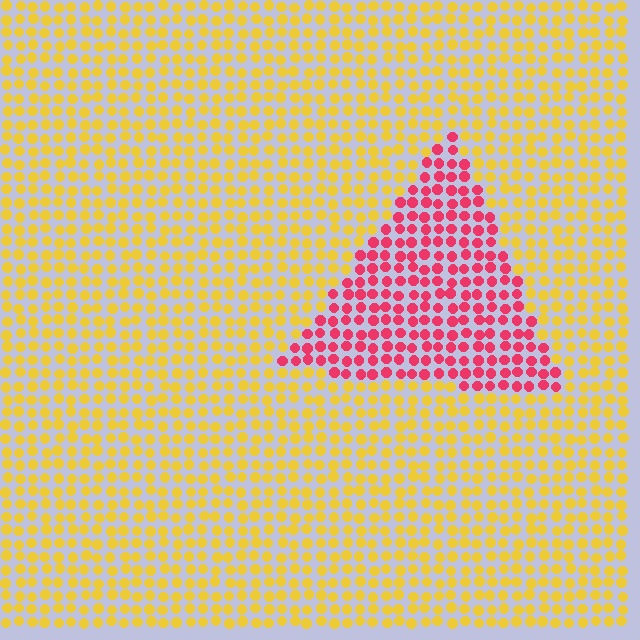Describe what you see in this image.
The image is filled with small yellow elements in a uniform arrangement. A triangle-shaped region is visible where the elements are tinted to a slightly different hue, forming a subtle color boundary.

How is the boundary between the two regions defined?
The boundary is defined purely by a slight shift in hue (about 65 degrees). Spacing, size, and orientation are identical on both sides.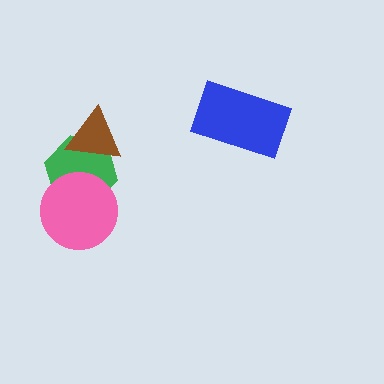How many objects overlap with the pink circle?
1 object overlaps with the pink circle.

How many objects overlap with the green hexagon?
2 objects overlap with the green hexagon.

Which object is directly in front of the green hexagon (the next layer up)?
The brown triangle is directly in front of the green hexagon.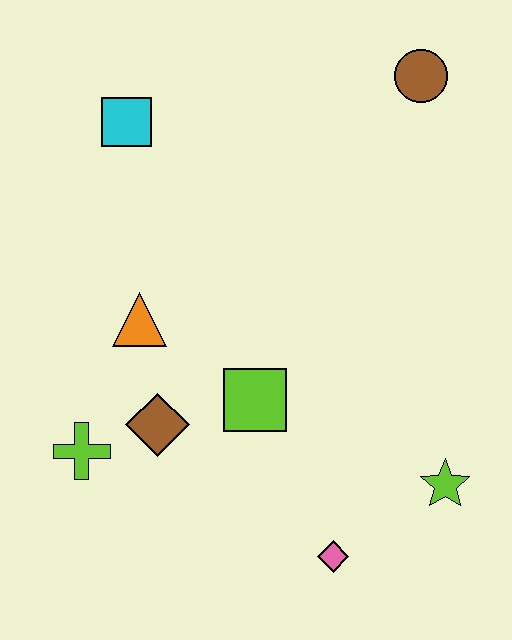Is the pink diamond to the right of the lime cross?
Yes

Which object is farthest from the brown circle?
The lime cross is farthest from the brown circle.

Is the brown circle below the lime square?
No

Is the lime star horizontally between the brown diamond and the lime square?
No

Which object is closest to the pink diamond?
The lime star is closest to the pink diamond.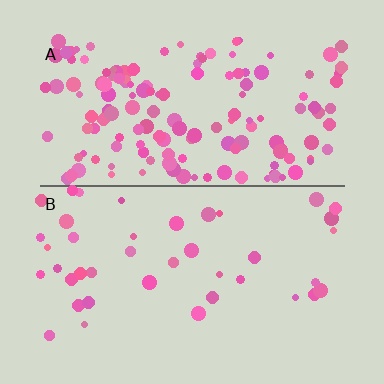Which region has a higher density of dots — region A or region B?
A (the top).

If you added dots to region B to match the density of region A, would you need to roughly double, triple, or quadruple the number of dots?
Approximately quadruple.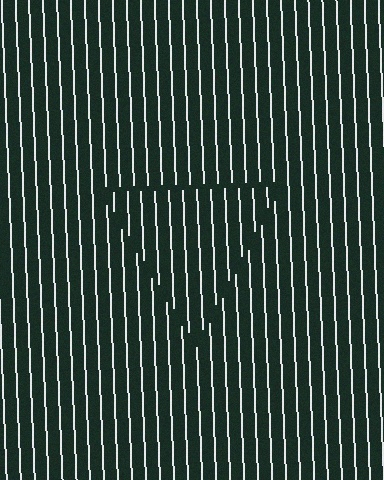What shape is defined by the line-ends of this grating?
An illusory triangle. The interior of the shape contains the same grating, shifted by half a period — the contour is defined by the phase discontinuity where line-ends from the inner and outer gratings abut.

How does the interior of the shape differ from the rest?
The interior of the shape contains the same grating, shifted by half a period — the contour is defined by the phase discontinuity where line-ends from the inner and outer gratings abut.